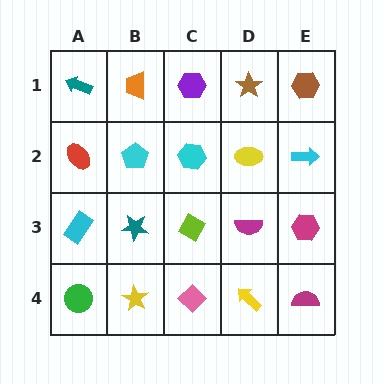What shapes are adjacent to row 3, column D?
A yellow ellipse (row 2, column D), a yellow arrow (row 4, column D), a lime diamond (row 3, column C), a magenta hexagon (row 3, column E).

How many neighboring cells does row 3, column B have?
4.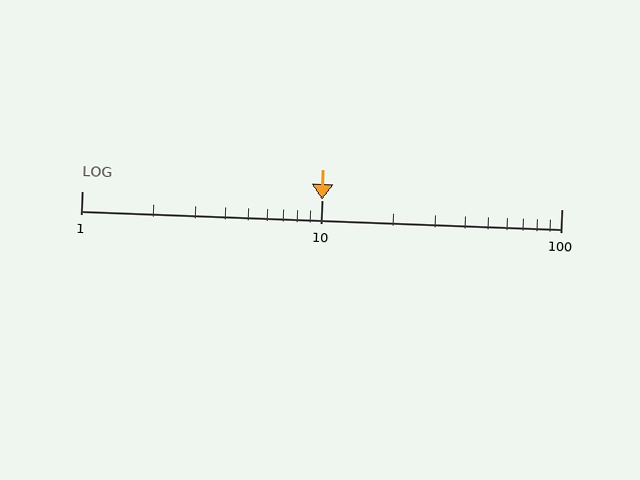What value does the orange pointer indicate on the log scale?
The pointer indicates approximately 10.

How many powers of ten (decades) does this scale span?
The scale spans 2 decades, from 1 to 100.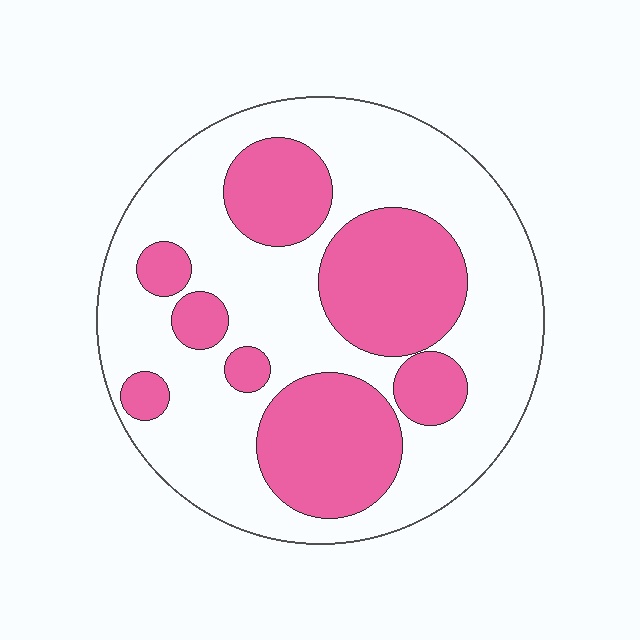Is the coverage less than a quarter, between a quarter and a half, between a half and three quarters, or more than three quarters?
Between a quarter and a half.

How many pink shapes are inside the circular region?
8.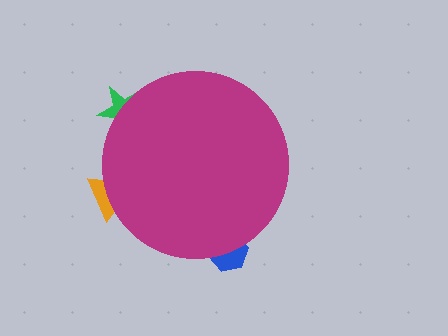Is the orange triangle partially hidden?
Yes, the orange triangle is partially hidden behind the magenta circle.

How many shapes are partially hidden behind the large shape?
3 shapes are partially hidden.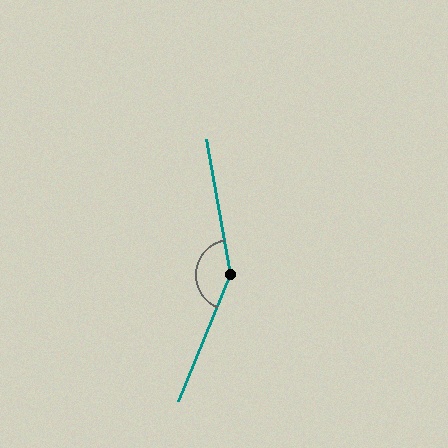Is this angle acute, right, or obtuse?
It is obtuse.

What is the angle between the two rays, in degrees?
Approximately 148 degrees.